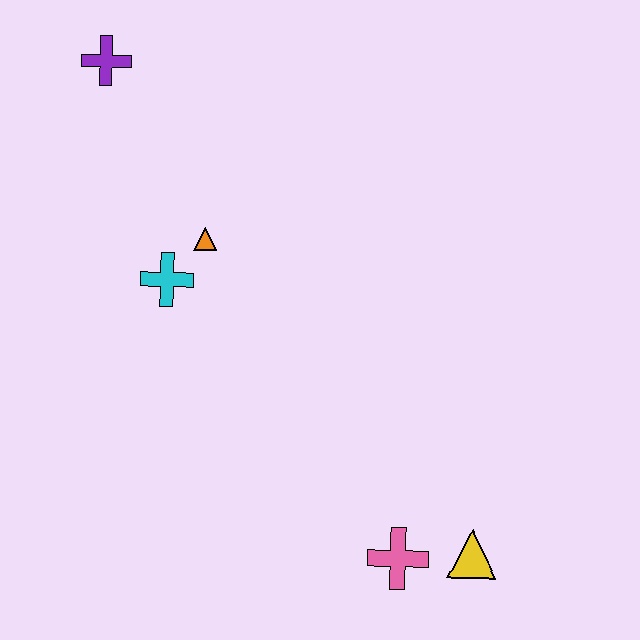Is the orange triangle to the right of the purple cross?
Yes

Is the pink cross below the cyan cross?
Yes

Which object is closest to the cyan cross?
The orange triangle is closest to the cyan cross.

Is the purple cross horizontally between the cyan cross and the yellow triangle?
No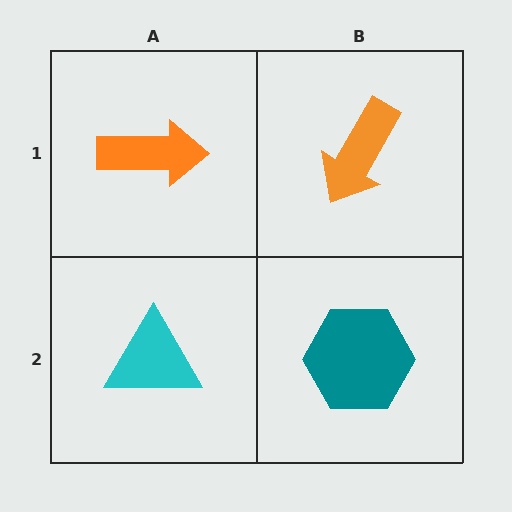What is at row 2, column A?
A cyan triangle.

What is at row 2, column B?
A teal hexagon.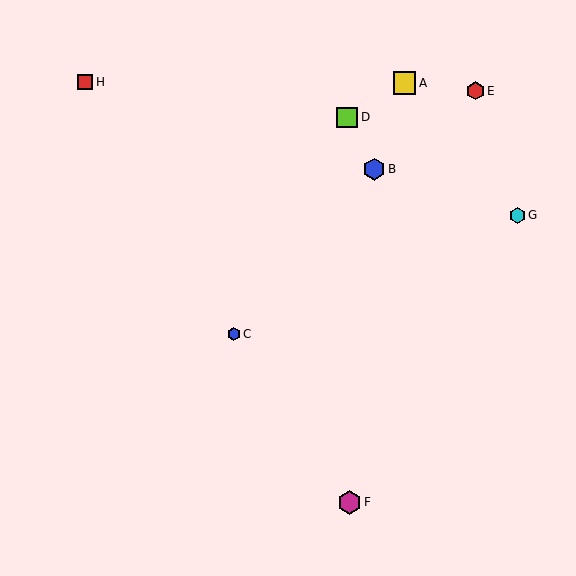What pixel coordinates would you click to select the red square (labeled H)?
Click at (85, 82) to select the red square H.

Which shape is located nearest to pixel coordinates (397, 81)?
The yellow square (labeled A) at (404, 83) is nearest to that location.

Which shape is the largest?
The magenta hexagon (labeled F) is the largest.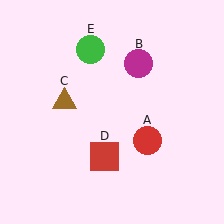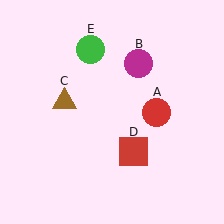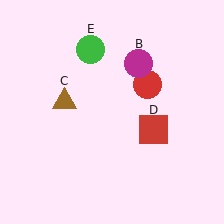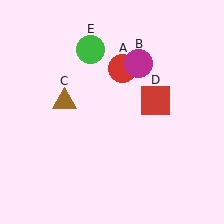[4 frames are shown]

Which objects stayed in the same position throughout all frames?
Magenta circle (object B) and brown triangle (object C) and green circle (object E) remained stationary.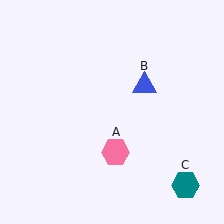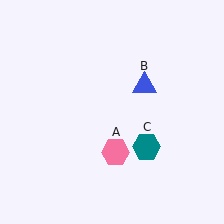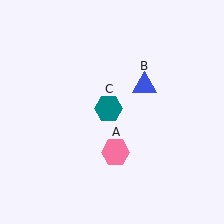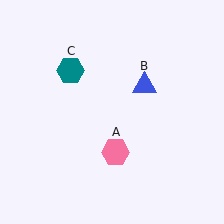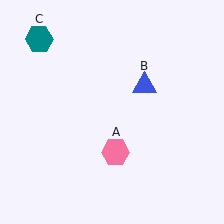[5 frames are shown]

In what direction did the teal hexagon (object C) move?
The teal hexagon (object C) moved up and to the left.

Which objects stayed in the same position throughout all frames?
Pink hexagon (object A) and blue triangle (object B) remained stationary.